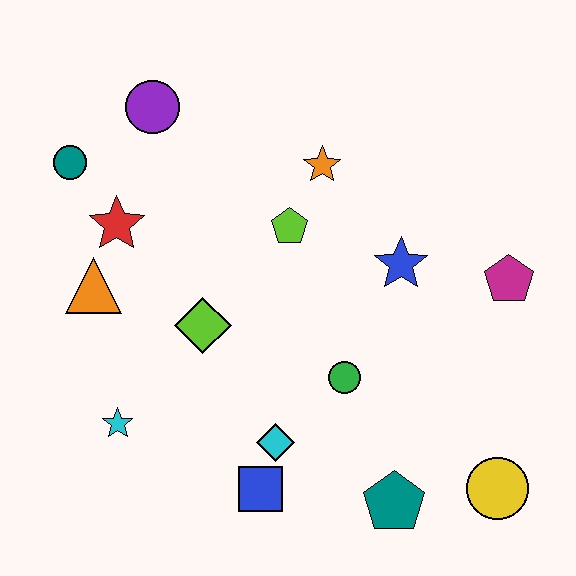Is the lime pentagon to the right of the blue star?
No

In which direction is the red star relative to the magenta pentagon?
The red star is to the left of the magenta pentagon.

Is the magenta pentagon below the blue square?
No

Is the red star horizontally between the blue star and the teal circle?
Yes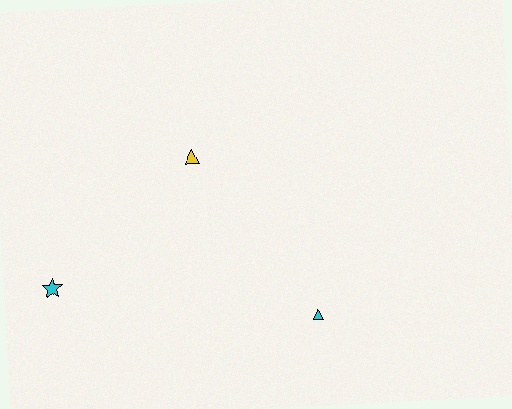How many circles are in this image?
There are no circles.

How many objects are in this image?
There are 3 objects.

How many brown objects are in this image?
There are no brown objects.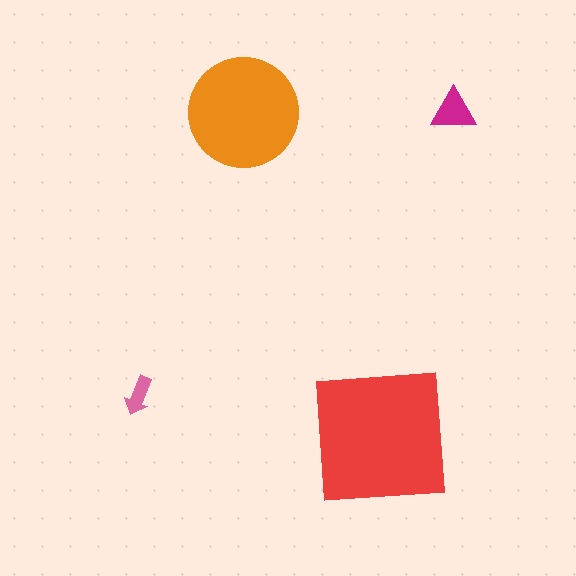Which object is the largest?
The red square.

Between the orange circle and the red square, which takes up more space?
The red square.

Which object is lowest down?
The red square is bottommost.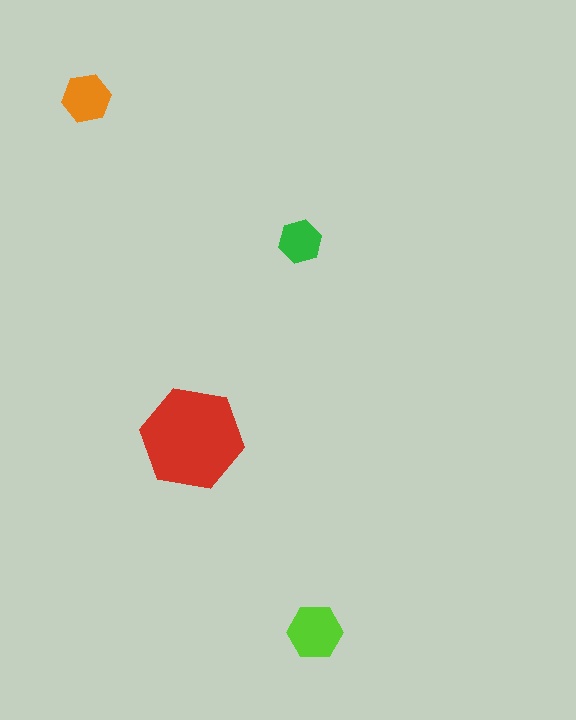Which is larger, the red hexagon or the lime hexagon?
The red one.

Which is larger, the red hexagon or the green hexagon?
The red one.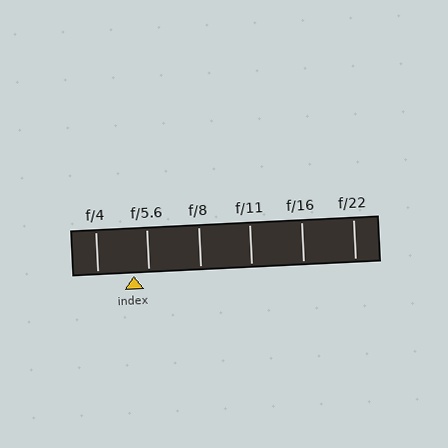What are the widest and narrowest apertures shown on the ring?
The widest aperture shown is f/4 and the narrowest is f/22.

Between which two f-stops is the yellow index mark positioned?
The index mark is between f/4 and f/5.6.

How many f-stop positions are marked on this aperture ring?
There are 6 f-stop positions marked.